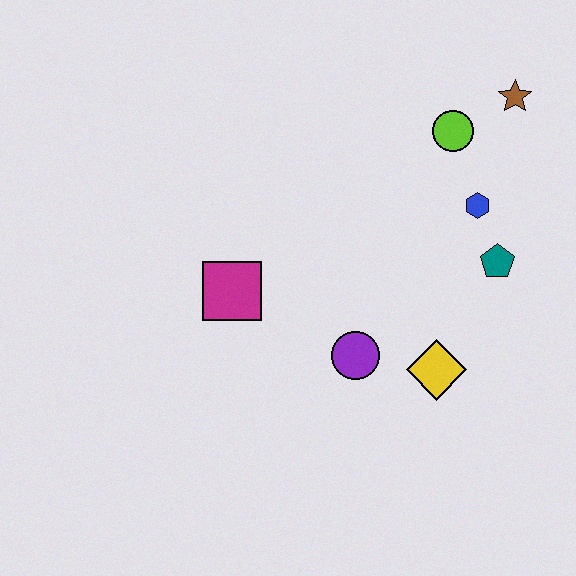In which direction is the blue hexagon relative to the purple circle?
The blue hexagon is above the purple circle.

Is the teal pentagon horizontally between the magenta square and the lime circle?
No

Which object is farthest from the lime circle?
The magenta square is farthest from the lime circle.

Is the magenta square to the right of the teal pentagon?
No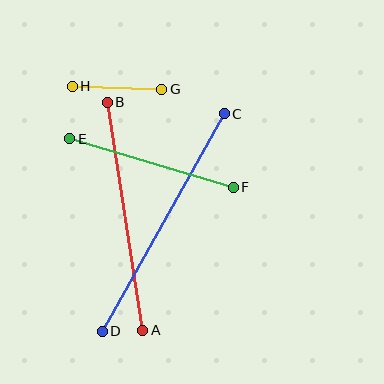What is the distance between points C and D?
The distance is approximately 249 pixels.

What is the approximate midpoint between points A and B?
The midpoint is at approximately (125, 216) pixels.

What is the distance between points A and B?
The distance is approximately 231 pixels.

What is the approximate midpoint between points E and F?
The midpoint is at approximately (152, 163) pixels.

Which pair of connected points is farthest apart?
Points C and D are farthest apart.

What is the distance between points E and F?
The distance is approximately 171 pixels.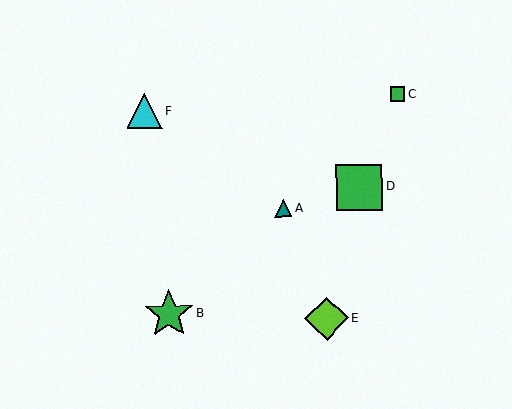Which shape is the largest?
The green star (labeled B) is the largest.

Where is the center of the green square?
The center of the green square is at (360, 187).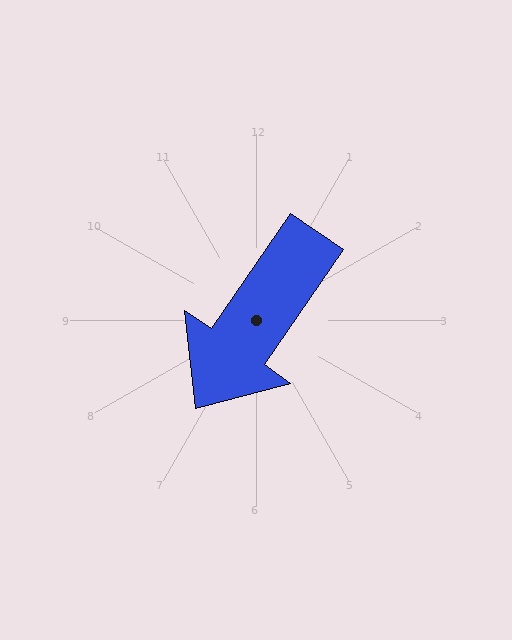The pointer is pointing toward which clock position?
Roughly 7 o'clock.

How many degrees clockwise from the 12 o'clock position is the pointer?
Approximately 214 degrees.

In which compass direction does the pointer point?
Southwest.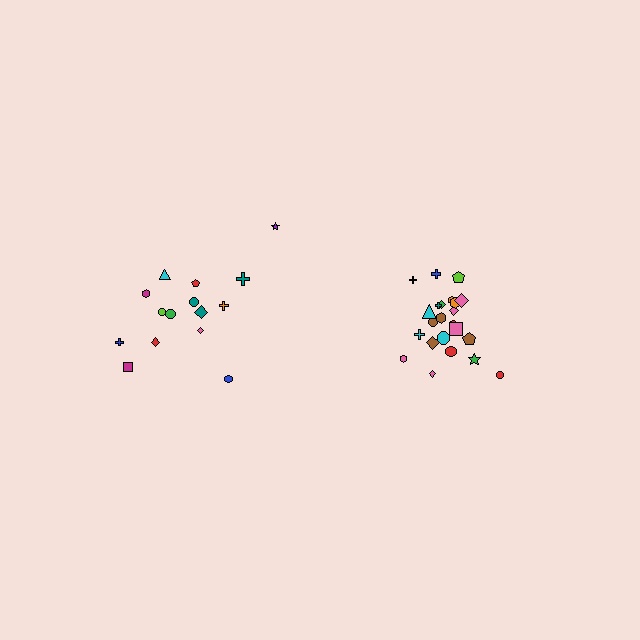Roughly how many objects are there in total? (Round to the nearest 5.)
Roughly 40 objects in total.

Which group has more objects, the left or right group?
The right group.